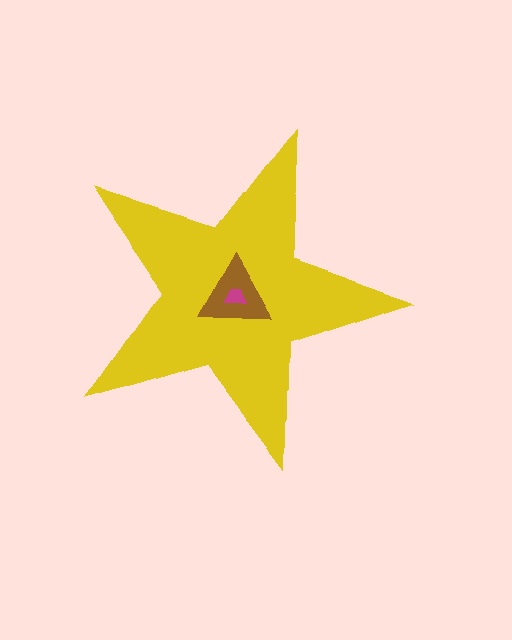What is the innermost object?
The magenta trapezoid.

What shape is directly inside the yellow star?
The brown triangle.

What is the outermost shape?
The yellow star.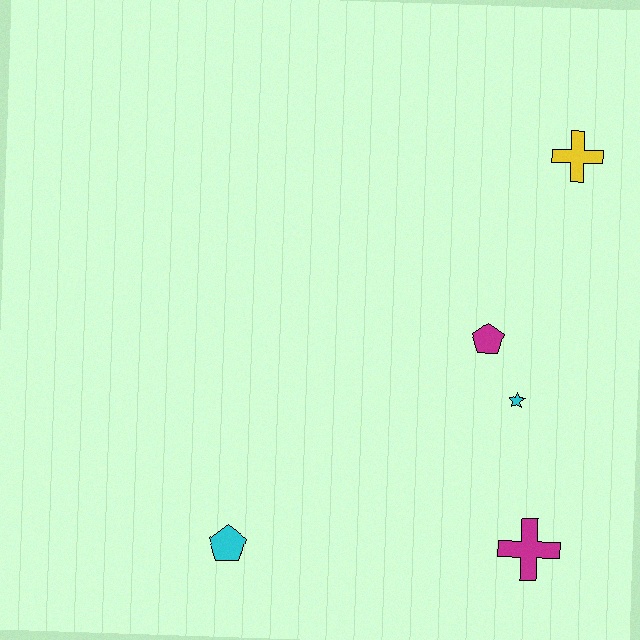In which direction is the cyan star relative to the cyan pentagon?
The cyan star is to the right of the cyan pentagon.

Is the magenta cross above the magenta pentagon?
No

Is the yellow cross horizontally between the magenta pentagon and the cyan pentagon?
No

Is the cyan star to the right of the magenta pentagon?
Yes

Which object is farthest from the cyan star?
The cyan pentagon is farthest from the cyan star.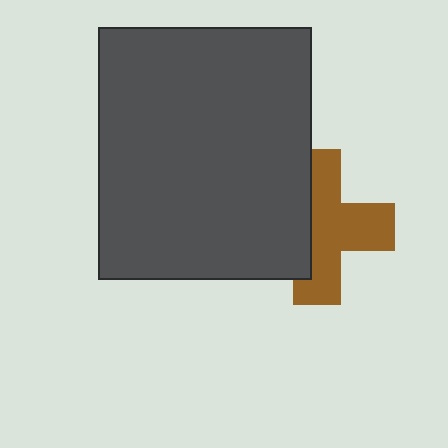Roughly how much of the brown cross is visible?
About half of it is visible (roughly 61%).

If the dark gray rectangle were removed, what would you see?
You would see the complete brown cross.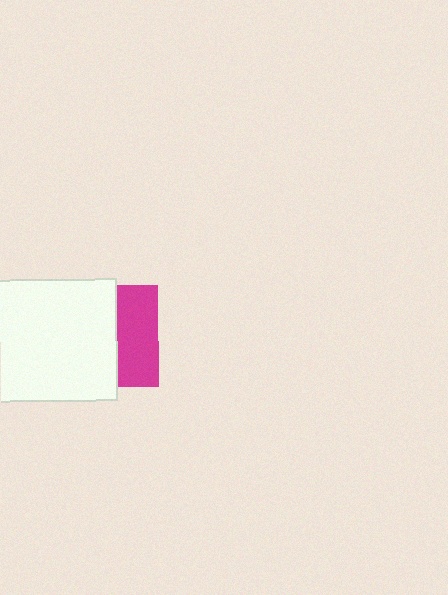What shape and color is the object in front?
The object in front is a white rectangle.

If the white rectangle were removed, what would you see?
You would see the complete magenta square.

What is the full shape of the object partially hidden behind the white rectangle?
The partially hidden object is a magenta square.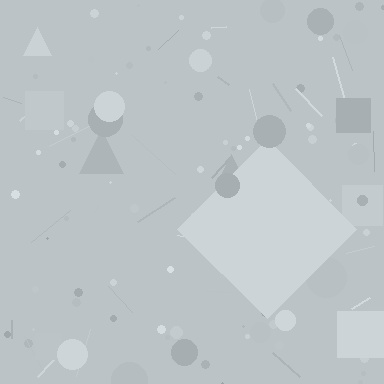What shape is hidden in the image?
A diamond is hidden in the image.